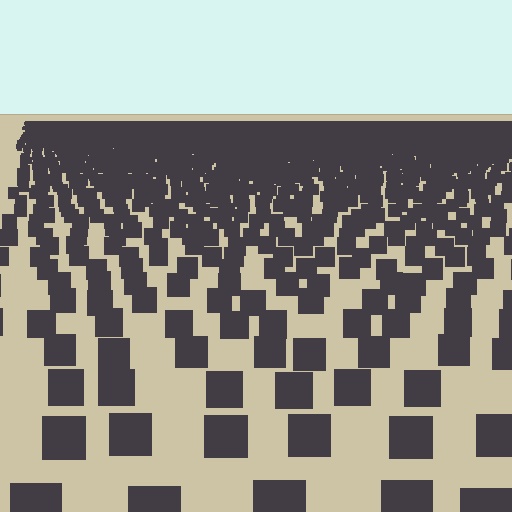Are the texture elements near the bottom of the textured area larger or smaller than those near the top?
Larger. Near the bottom, elements are closer to the viewer and appear at a bigger on-screen size.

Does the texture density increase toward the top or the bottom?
Density increases toward the top.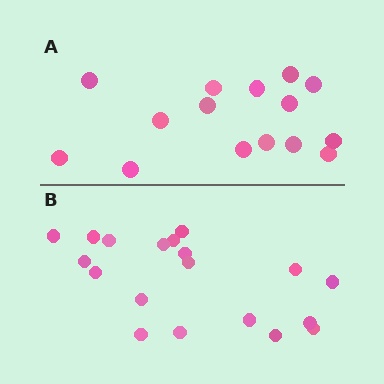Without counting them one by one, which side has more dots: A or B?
Region B (the bottom region) has more dots.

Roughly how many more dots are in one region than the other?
Region B has about 4 more dots than region A.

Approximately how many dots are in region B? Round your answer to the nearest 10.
About 20 dots. (The exact count is 19, which rounds to 20.)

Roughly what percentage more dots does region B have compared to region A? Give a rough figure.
About 25% more.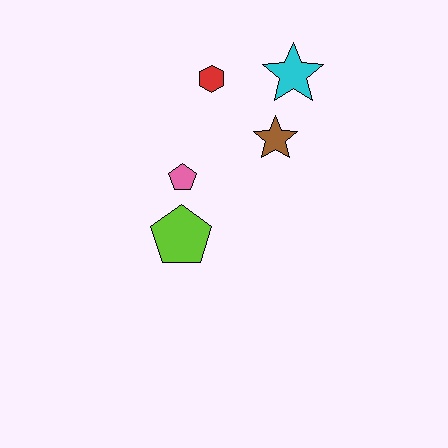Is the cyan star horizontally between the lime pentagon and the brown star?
No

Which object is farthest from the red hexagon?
The lime pentagon is farthest from the red hexagon.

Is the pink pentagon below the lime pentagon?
No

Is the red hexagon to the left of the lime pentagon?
No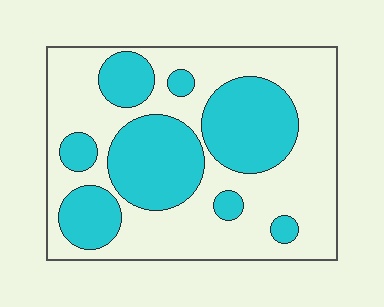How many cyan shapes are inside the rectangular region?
8.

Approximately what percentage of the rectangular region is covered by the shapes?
Approximately 40%.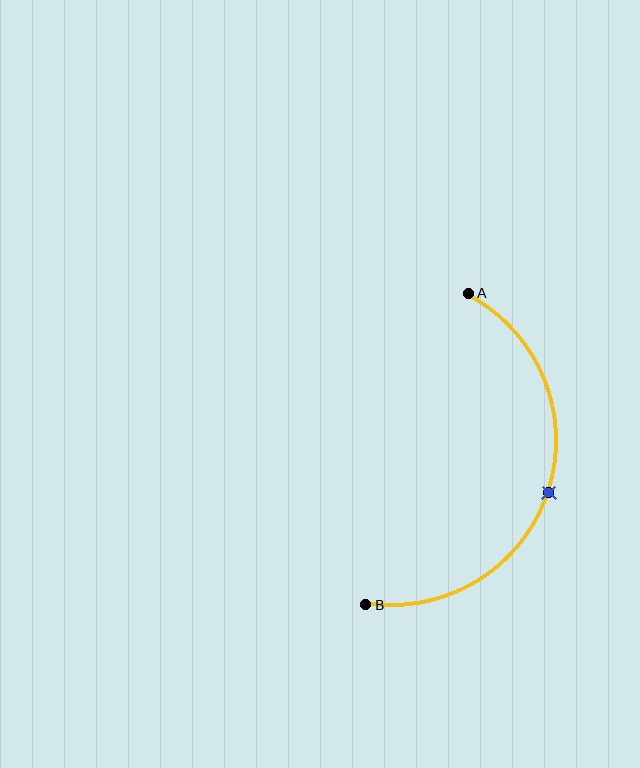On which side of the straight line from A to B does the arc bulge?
The arc bulges to the right of the straight line connecting A and B.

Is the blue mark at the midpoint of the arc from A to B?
Yes. The blue mark lies on the arc at equal arc-length from both A and B — it is the arc midpoint.